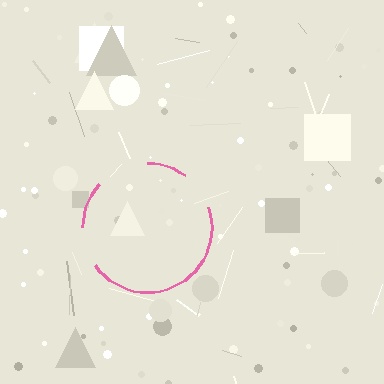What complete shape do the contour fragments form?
The contour fragments form a circle.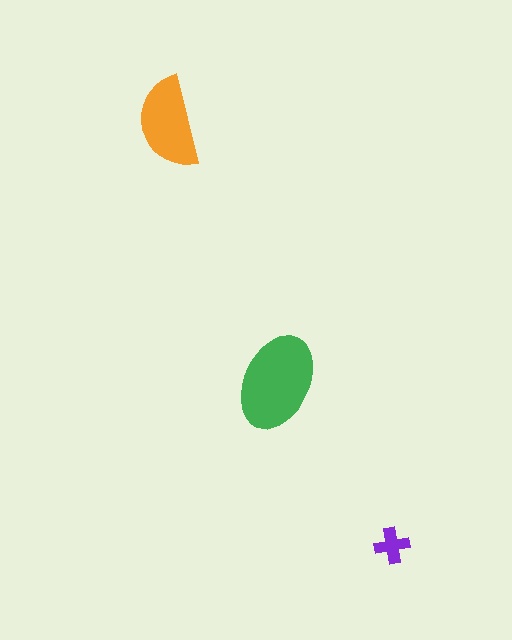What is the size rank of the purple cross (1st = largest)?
3rd.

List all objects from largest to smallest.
The green ellipse, the orange semicircle, the purple cross.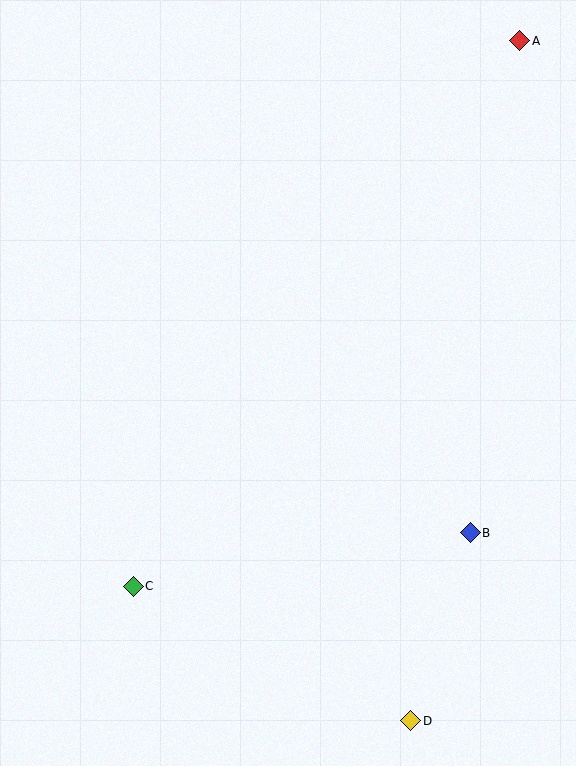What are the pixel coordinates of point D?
Point D is at (411, 721).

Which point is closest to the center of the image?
Point B at (470, 533) is closest to the center.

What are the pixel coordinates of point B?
Point B is at (470, 533).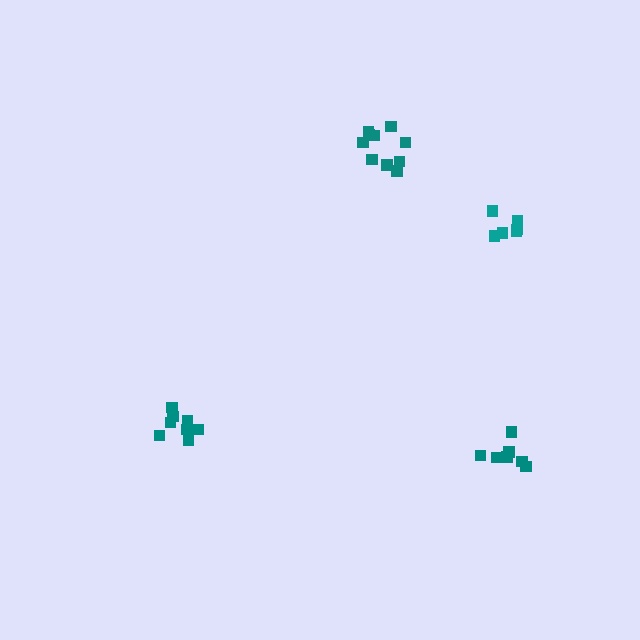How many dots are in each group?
Group 1: 10 dots, Group 2: 6 dots, Group 3: 8 dots, Group 4: 7 dots (31 total).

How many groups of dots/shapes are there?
There are 4 groups.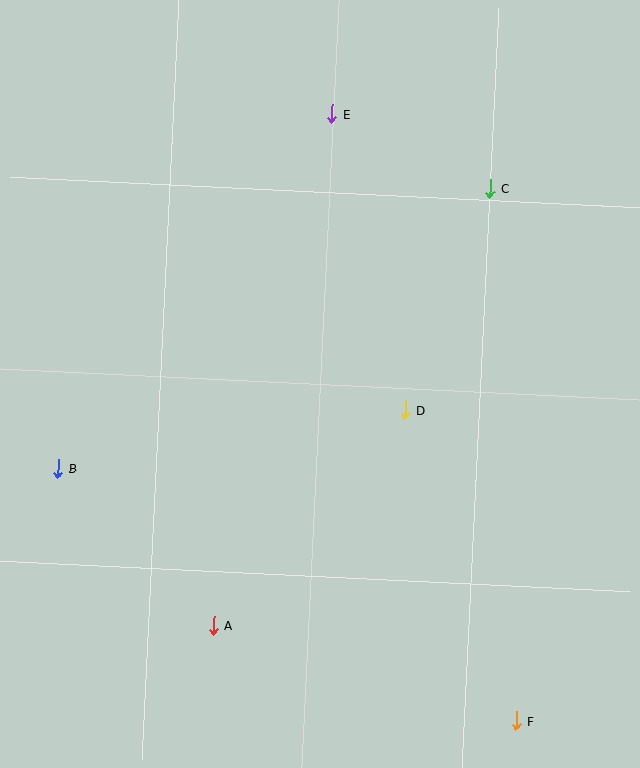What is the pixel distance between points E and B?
The distance between E and B is 448 pixels.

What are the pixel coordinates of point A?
Point A is at (214, 625).